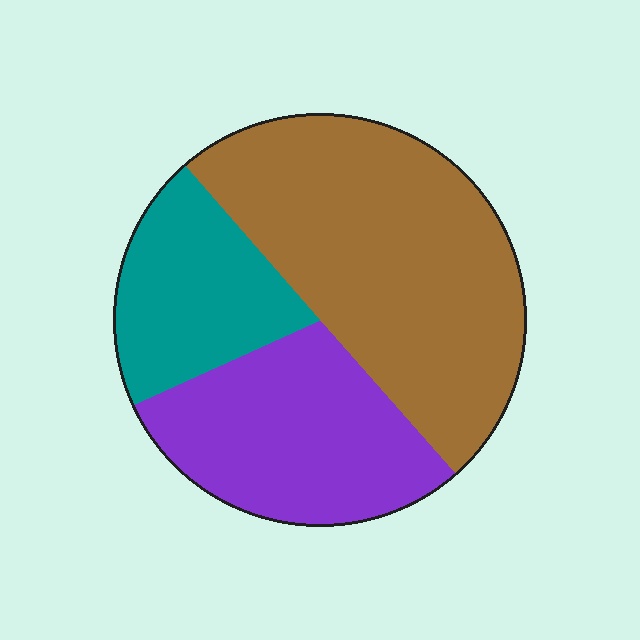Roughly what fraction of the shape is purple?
Purple takes up between a sixth and a third of the shape.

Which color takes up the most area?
Brown, at roughly 50%.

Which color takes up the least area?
Teal, at roughly 20%.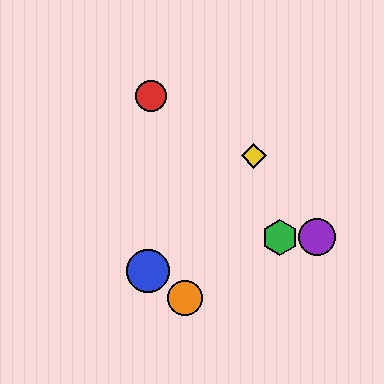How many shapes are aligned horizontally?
2 shapes (the green hexagon, the purple circle) are aligned horizontally.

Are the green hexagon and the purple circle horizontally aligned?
Yes, both are at y≈237.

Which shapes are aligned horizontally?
The green hexagon, the purple circle are aligned horizontally.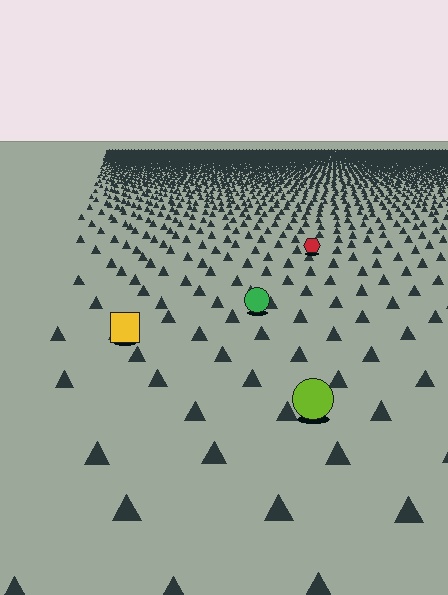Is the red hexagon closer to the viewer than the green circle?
No. The green circle is closer — you can tell from the texture gradient: the ground texture is coarser near it.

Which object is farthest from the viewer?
The red hexagon is farthest from the viewer. It appears smaller and the ground texture around it is denser.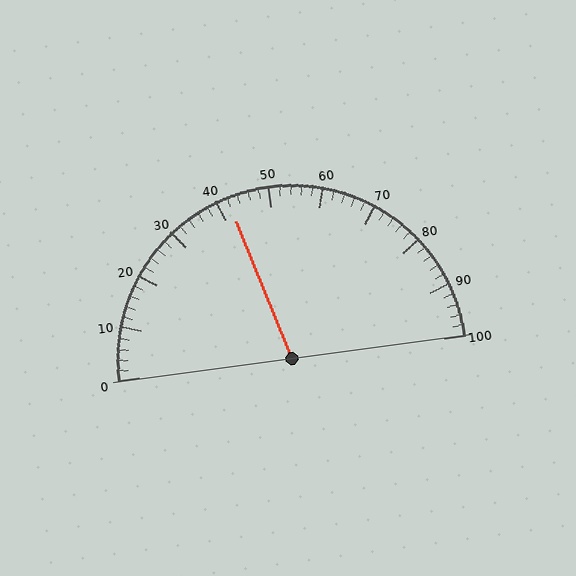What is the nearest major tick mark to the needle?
The nearest major tick mark is 40.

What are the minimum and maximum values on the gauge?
The gauge ranges from 0 to 100.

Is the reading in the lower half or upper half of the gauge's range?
The reading is in the lower half of the range (0 to 100).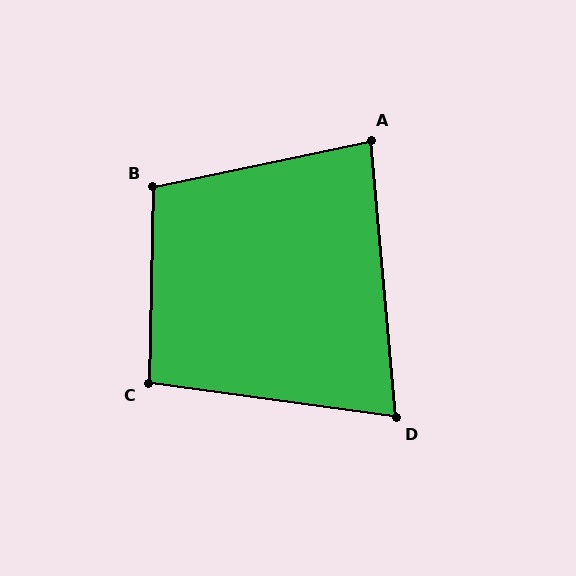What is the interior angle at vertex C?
Approximately 97 degrees (obtuse).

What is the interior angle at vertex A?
Approximately 83 degrees (acute).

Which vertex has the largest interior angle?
B, at approximately 103 degrees.